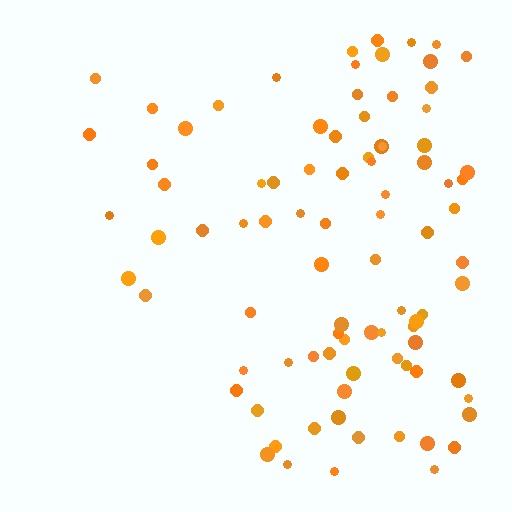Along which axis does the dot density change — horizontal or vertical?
Horizontal.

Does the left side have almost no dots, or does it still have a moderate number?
Still a moderate number, just noticeably fewer than the right.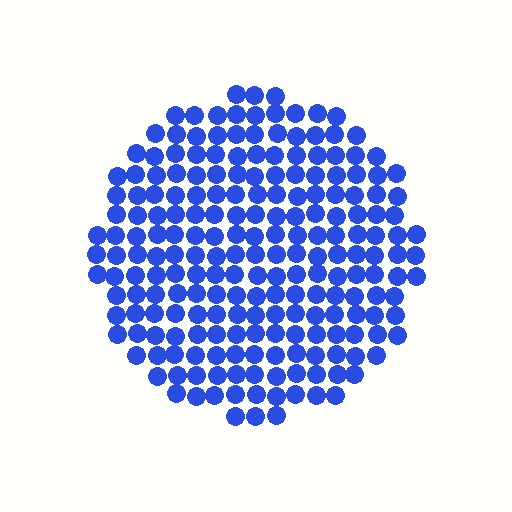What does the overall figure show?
The overall figure shows a circle.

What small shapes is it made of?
It is made of small circles.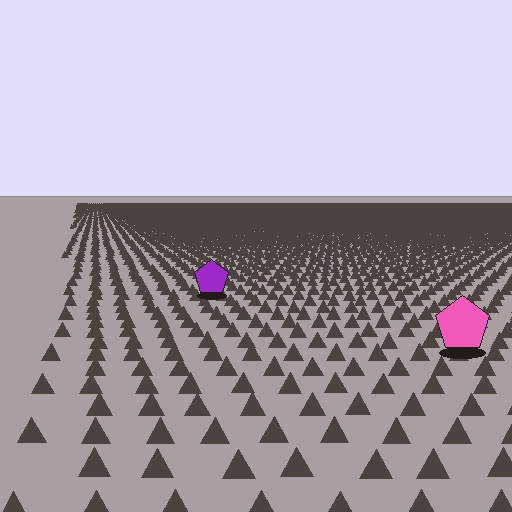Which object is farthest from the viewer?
The purple pentagon is farthest from the viewer. It appears smaller and the ground texture around it is denser.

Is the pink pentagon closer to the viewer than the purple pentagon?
Yes. The pink pentagon is closer — you can tell from the texture gradient: the ground texture is coarser near it.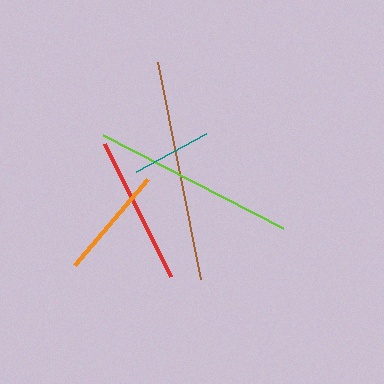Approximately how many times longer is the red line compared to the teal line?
The red line is approximately 1.9 times the length of the teal line.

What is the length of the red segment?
The red segment is approximately 149 pixels long.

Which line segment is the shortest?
The teal line is the shortest at approximately 80 pixels.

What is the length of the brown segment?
The brown segment is approximately 221 pixels long.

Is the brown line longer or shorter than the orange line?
The brown line is longer than the orange line.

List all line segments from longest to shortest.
From longest to shortest: brown, lime, red, orange, teal.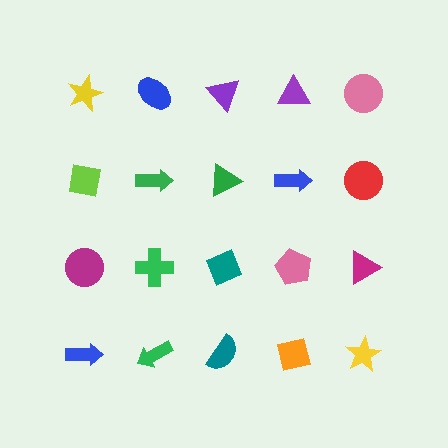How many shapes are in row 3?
5 shapes.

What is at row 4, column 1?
A blue arrow.